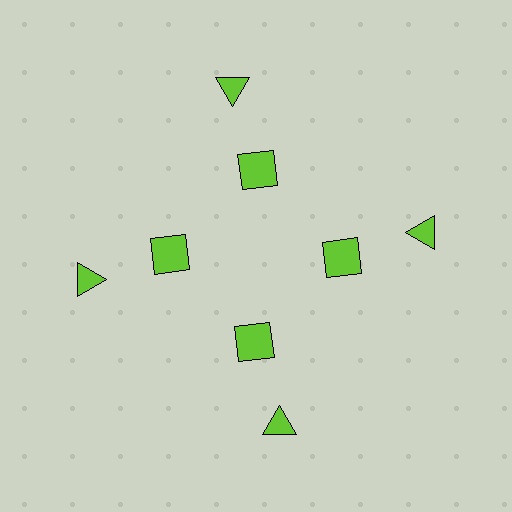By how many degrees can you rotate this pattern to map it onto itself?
The pattern maps onto itself every 90 degrees of rotation.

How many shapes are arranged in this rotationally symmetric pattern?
There are 8 shapes, arranged in 4 groups of 2.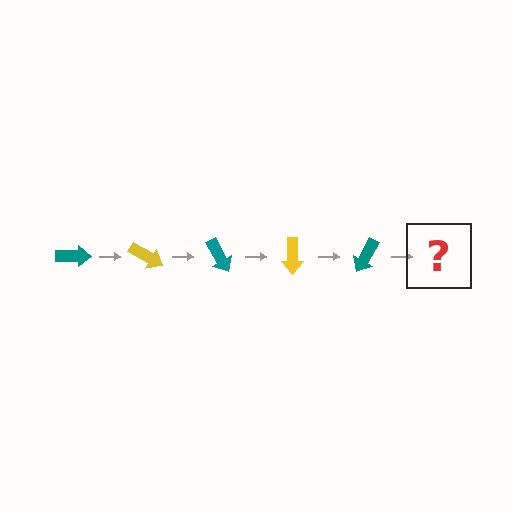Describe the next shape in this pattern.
It should be a yellow arrow, rotated 150 degrees from the start.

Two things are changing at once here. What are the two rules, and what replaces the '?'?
The two rules are that it rotates 30 degrees each step and the color cycles through teal and yellow. The '?' should be a yellow arrow, rotated 150 degrees from the start.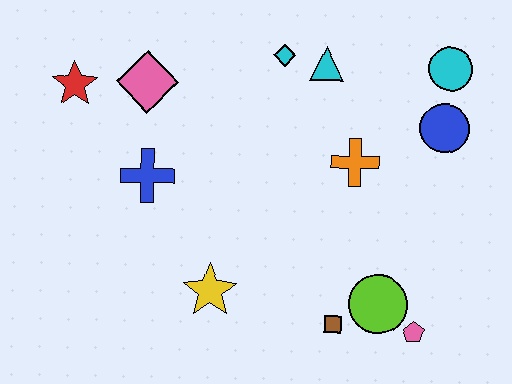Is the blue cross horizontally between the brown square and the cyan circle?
No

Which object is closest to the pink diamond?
The red star is closest to the pink diamond.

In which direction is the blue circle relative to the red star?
The blue circle is to the right of the red star.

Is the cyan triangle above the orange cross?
Yes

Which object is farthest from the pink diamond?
The pink pentagon is farthest from the pink diamond.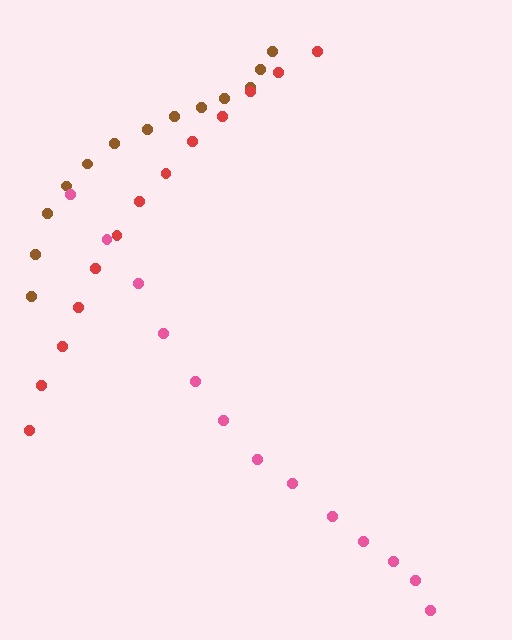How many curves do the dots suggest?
There are 3 distinct paths.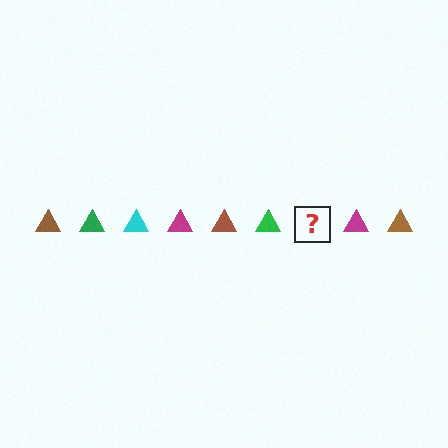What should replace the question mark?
The question mark should be replaced with a cyan triangle.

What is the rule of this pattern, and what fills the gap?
The rule is that the pattern cycles through brown, green, cyan, magenta triangles. The gap should be filled with a cyan triangle.